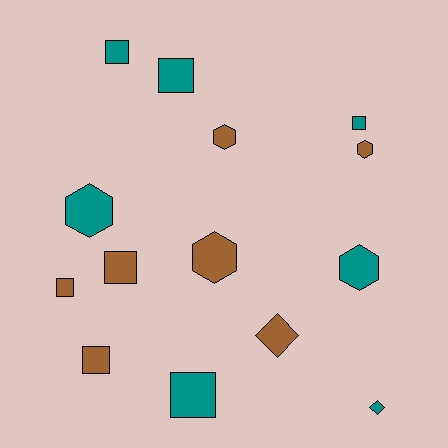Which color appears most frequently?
Brown, with 7 objects.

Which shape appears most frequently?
Square, with 7 objects.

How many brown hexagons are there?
There are 3 brown hexagons.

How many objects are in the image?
There are 14 objects.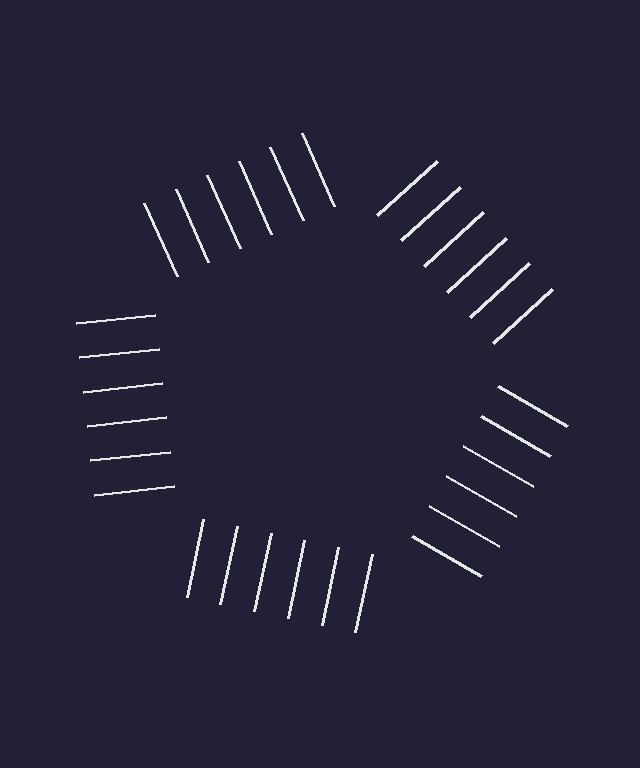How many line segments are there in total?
30 — 6 along each of the 5 edges.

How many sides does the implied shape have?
5 sides — the line-ends trace a pentagon.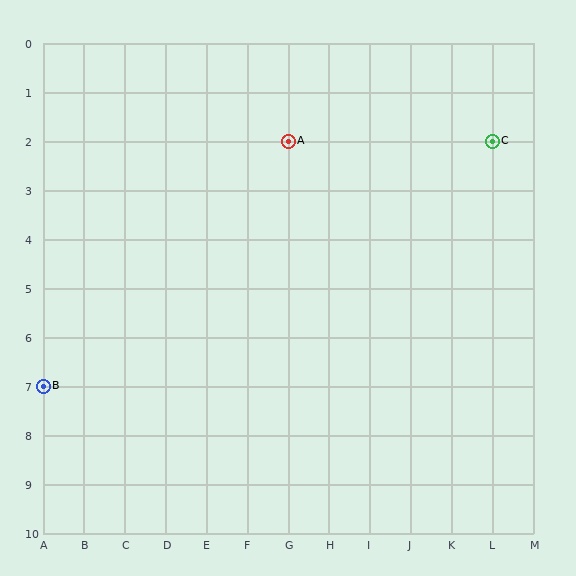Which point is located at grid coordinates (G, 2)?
Point A is at (G, 2).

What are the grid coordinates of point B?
Point B is at grid coordinates (A, 7).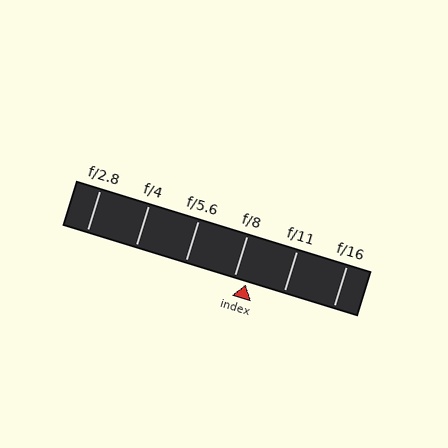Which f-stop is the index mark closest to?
The index mark is closest to f/8.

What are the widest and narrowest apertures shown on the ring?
The widest aperture shown is f/2.8 and the narrowest is f/16.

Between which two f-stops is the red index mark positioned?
The index mark is between f/8 and f/11.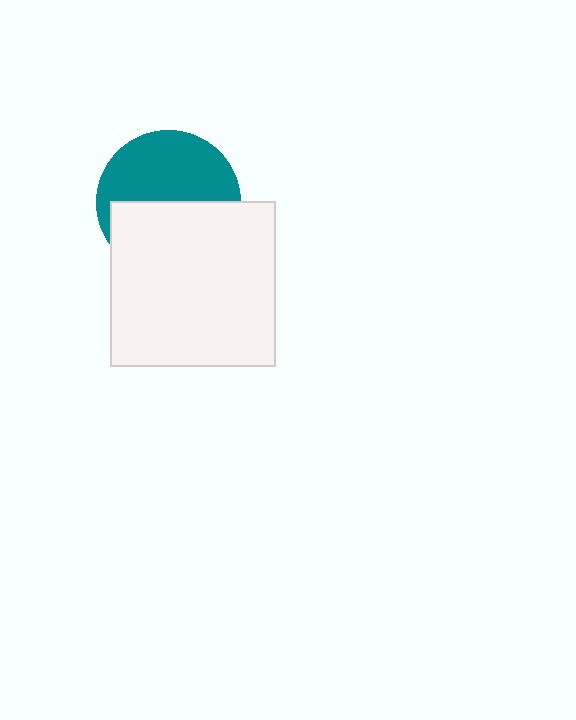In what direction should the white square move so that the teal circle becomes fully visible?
The white square should move down. That is the shortest direction to clear the overlap and leave the teal circle fully visible.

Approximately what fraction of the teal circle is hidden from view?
Roughly 48% of the teal circle is hidden behind the white square.